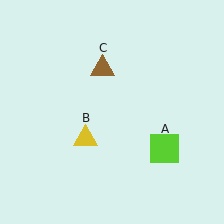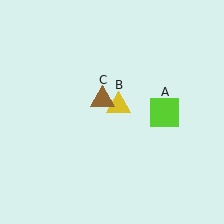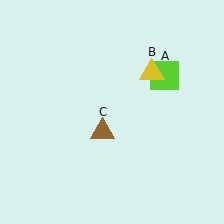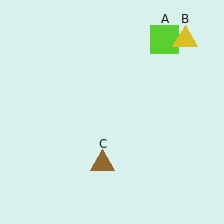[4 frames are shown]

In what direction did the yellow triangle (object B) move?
The yellow triangle (object B) moved up and to the right.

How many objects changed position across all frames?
3 objects changed position: lime square (object A), yellow triangle (object B), brown triangle (object C).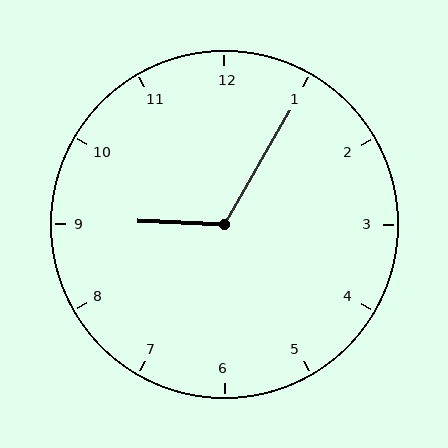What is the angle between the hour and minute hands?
Approximately 118 degrees.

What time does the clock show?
9:05.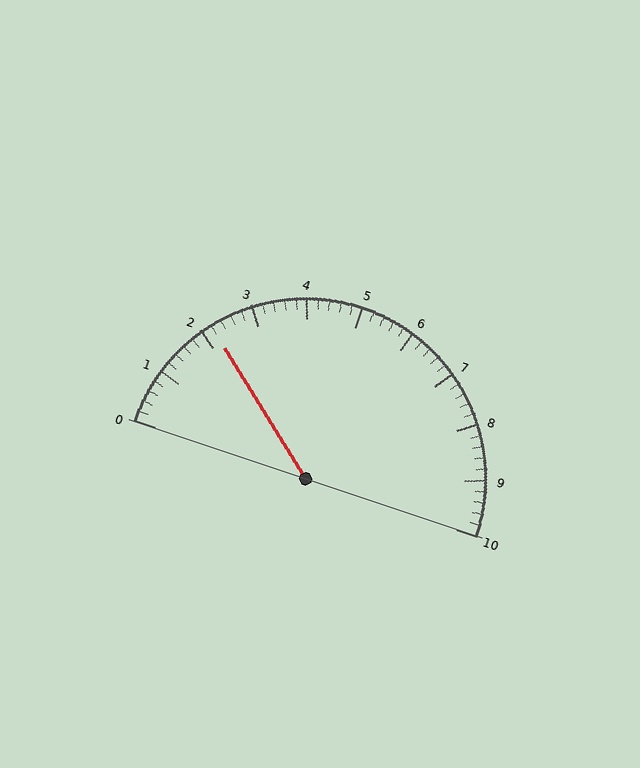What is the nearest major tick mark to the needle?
The nearest major tick mark is 2.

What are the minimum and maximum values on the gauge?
The gauge ranges from 0 to 10.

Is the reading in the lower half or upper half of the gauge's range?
The reading is in the lower half of the range (0 to 10).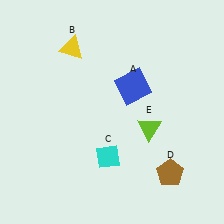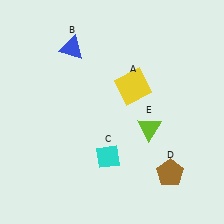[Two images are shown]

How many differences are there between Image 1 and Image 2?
There are 2 differences between the two images.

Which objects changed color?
A changed from blue to yellow. B changed from yellow to blue.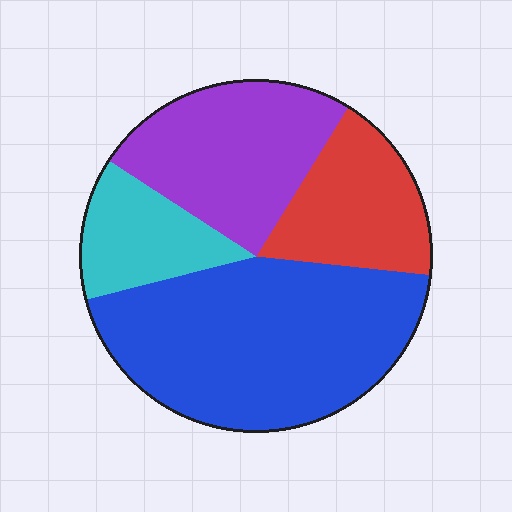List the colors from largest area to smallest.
From largest to smallest: blue, purple, red, cyan.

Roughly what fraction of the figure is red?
Red covers around 20% of the figure.